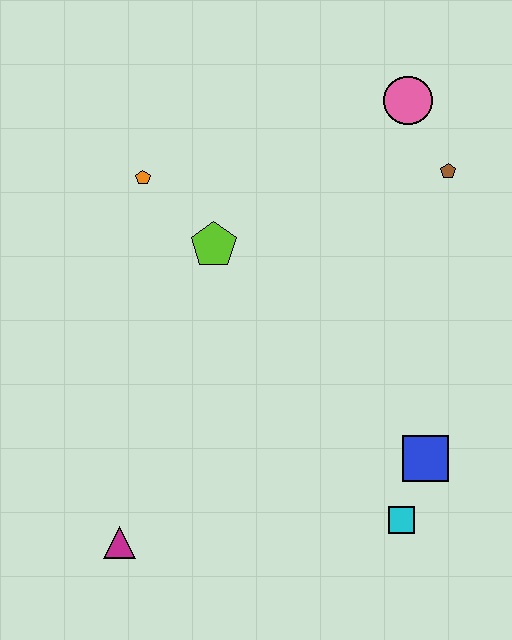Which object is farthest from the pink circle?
The magenta triangle is farthest from the pink circle.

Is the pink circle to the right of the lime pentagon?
Yes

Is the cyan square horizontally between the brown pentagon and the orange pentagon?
Yes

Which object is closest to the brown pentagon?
The pink circle is closest to the brown pentagon.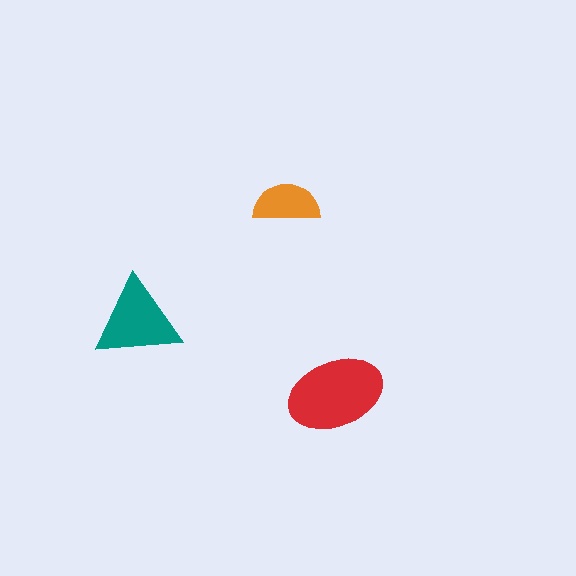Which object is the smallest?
The orange semicircle.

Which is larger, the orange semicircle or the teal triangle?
The teal triangle.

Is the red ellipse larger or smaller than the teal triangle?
Larger.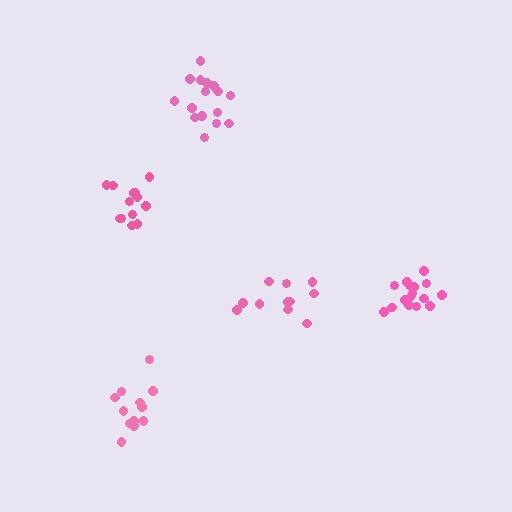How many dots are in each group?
Group 1: 11 dots, Group 2: 16 dots, Group 3: 13 dots, Group 4: 16 dots, Group 5: 13 dots (69 total).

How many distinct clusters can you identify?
There are 5 distinct clusters.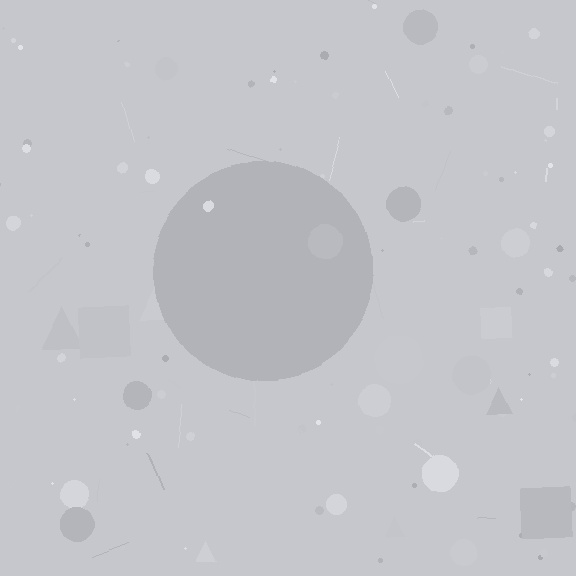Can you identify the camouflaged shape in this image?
The camouflaged shape is a circle.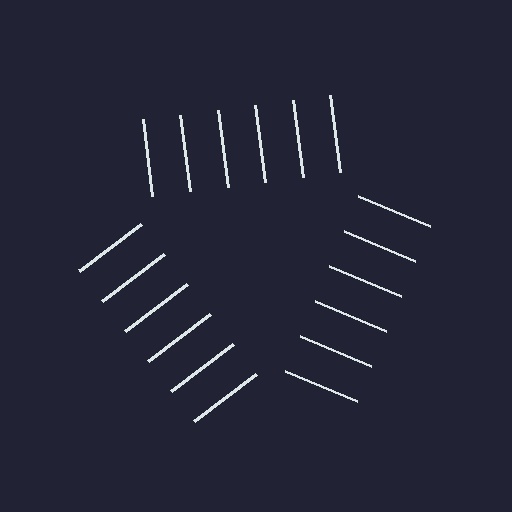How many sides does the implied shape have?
3 sides — the line-ends trace a triangle.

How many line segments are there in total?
18 — 6 along each of the 3 edges.